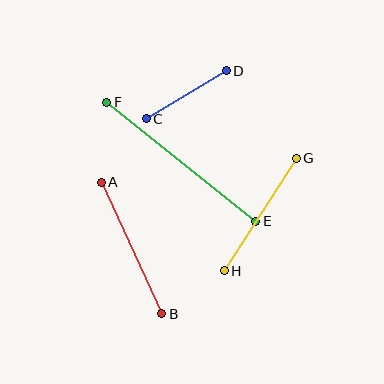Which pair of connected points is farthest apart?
Points E and F are farthest apart.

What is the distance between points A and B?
The distance is approximately 145 pixels.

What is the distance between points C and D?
The distance is approximately 93 pixels.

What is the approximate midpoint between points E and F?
The midpoint is at approximately (181, 162) pixels.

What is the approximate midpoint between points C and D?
The midpoint is at approximately (186, 95) pixels.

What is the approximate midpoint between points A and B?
The midpoint is at approximately (131, 248) pixels.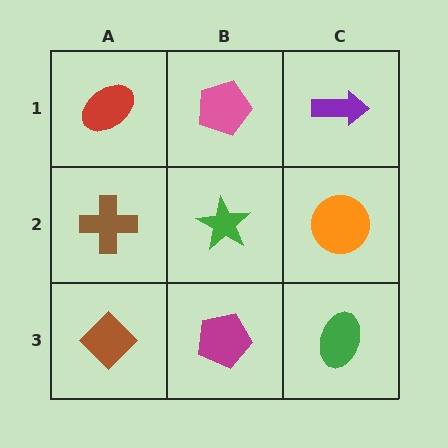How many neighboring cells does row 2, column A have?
3.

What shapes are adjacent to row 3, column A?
A brown cross (row 2, column A), a magenta pentagon (row 3, column B).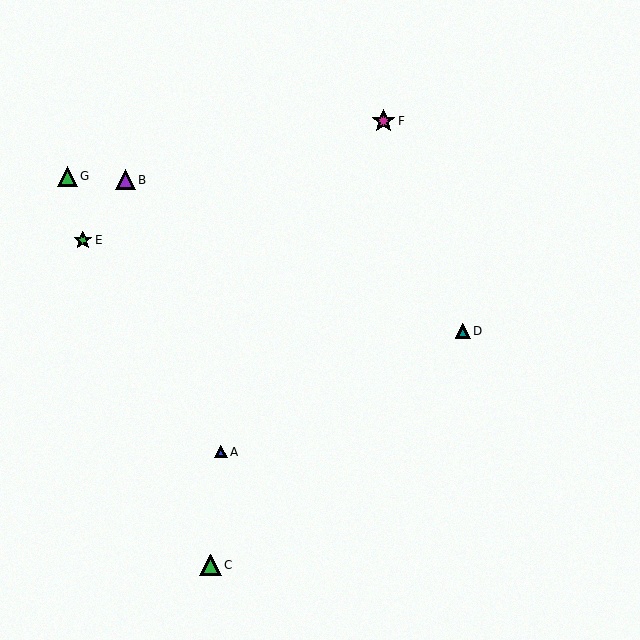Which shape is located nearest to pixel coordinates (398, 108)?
The magenta star (labeled F) at (383, 121) is nearest to that location.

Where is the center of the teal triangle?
The center of the teal triangle is at (463, 331).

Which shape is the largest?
The magenta star (labeled F) is the largest.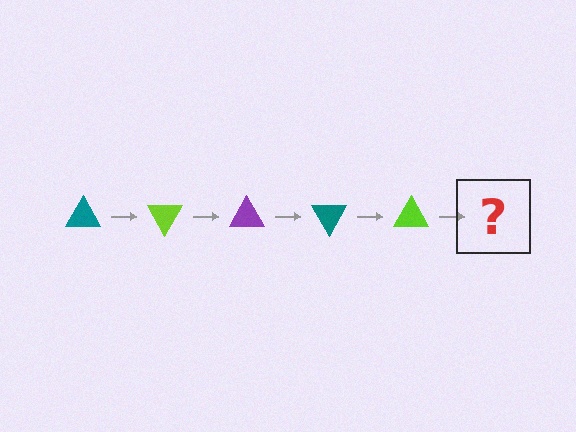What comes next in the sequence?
The next element should be a purple triangle, rotated 300 degrees from the start.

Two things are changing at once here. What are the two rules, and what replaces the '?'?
The two rules are that it rotates 60 degrees each step and the color cycles through teal, lime, and purple. The '?' should be a purple triangle, rotated 300 degrees from the start.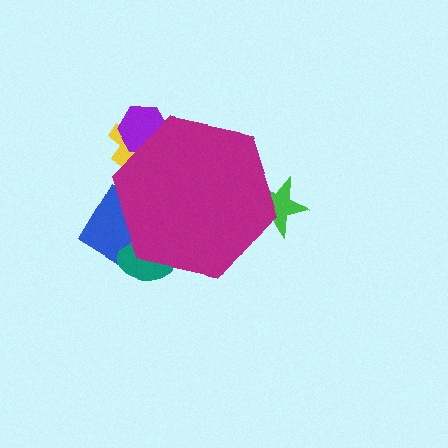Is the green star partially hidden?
Yes, the green star is partially hidden behind the magenta hexagon.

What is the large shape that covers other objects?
A magenta hexagon.